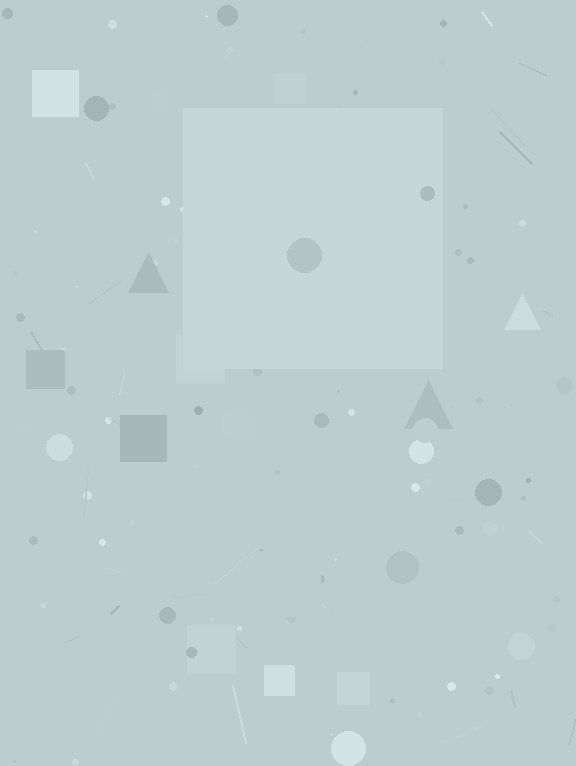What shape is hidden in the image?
A square is hidden in the image.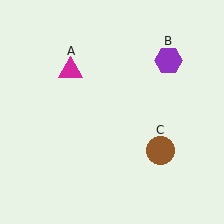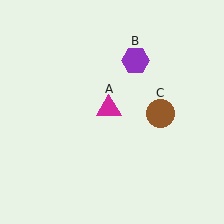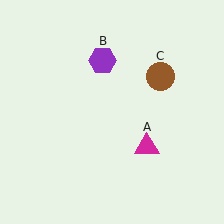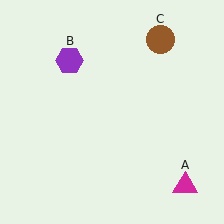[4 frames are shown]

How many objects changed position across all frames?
3 objects changed position: magenta triangle (object A), purple hexagon (object B), brown circle (object C).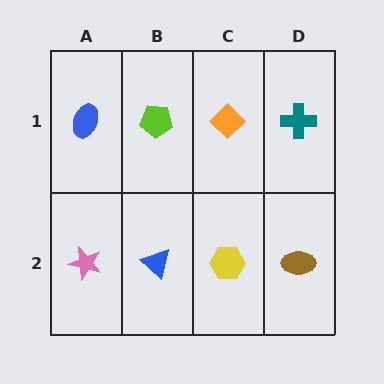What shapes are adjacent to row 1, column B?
A blue triangle (row 2, column B), a blue ellipse (row 1, column A), an orange diamond (row 1, column C).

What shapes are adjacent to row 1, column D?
A brown ellipse (row 2, column D), an orange diamond (row 1, column C).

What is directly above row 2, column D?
A teal cross.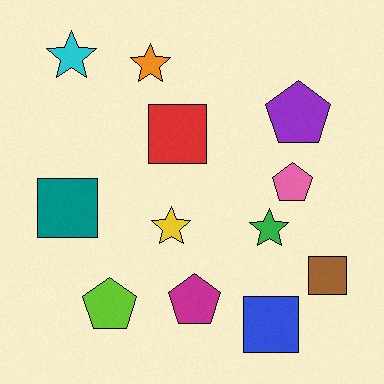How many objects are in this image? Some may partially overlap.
There are 12 objects.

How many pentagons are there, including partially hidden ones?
There are 4 pentagons.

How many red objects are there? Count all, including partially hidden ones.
There is 1 red object.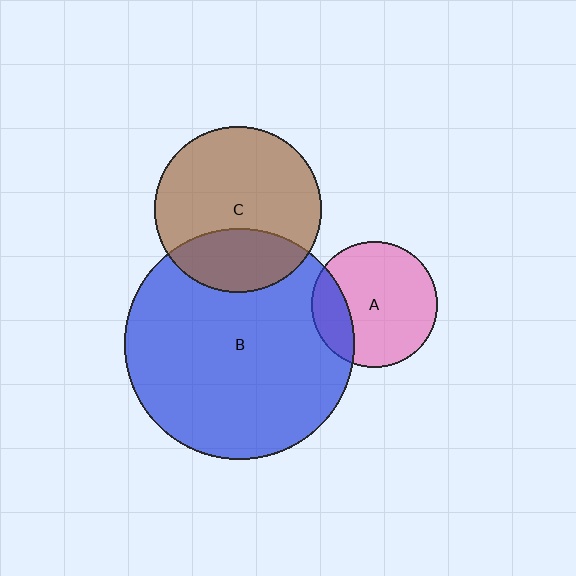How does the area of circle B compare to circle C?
Approximately 1.9 times.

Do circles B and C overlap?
Yes.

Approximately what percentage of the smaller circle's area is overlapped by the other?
Approximately 30%.